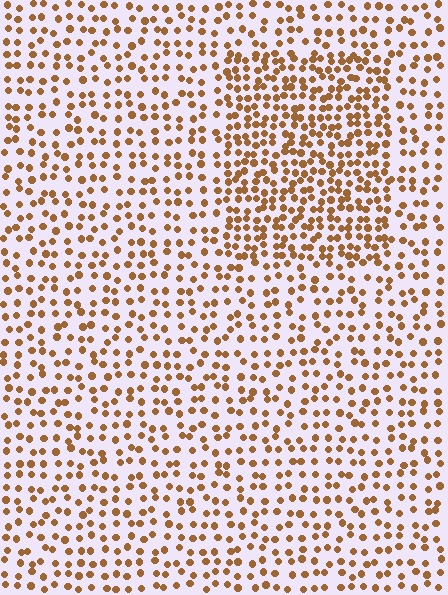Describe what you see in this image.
The image contains small brown elements arranged at two different densities. A rectangle-shaped region is visible where the elements are more densely packed than the surrounding area.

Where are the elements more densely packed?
The elements are more densely packed inside the rectangle boundary.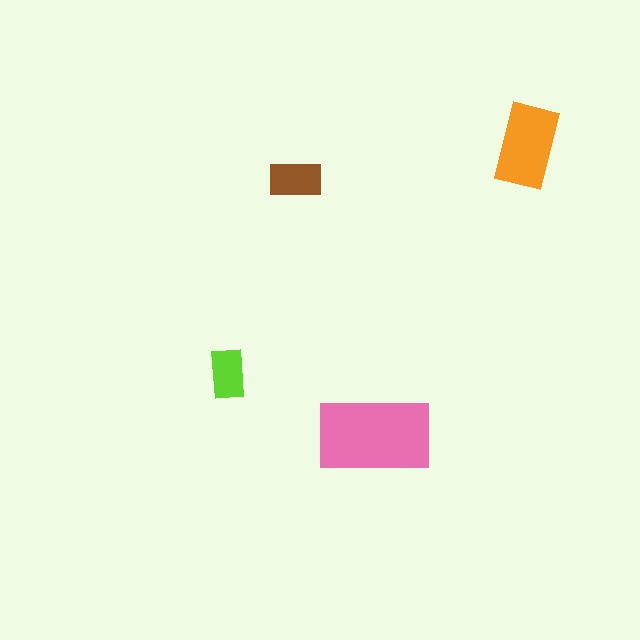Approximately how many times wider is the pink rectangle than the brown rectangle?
About 2 times wider.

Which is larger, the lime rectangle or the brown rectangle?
The brown one.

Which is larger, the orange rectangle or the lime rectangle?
The orange one.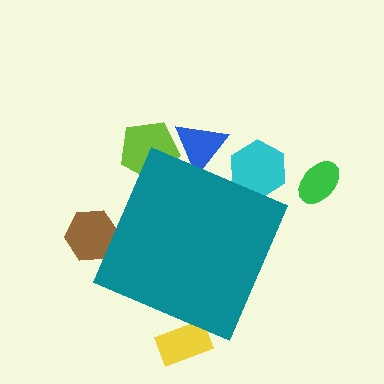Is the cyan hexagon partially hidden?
Yes, the cyan hexagon is partially hidden behind the teal diamond.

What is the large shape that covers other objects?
A teal diamond.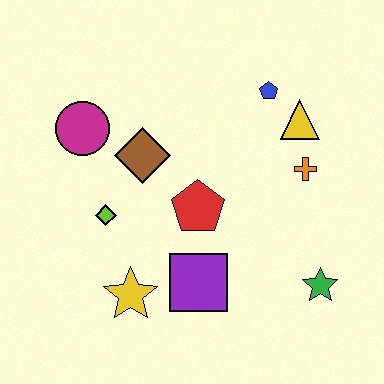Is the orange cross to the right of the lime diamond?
Yes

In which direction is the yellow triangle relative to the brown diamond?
The yellow triangle is to the right of the brown diamond.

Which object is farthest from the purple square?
The blue pentagon is farthest from the purple square.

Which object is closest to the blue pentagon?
The yellow triangle is closest to the blue pentagon.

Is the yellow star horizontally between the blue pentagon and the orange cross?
No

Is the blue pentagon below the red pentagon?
No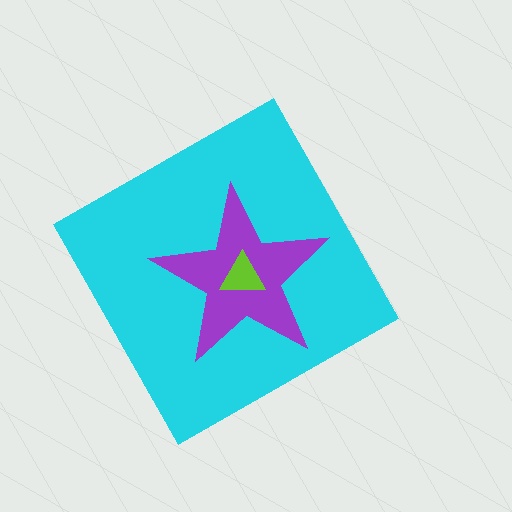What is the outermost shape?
The cyan diamond.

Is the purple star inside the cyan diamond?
Yes.